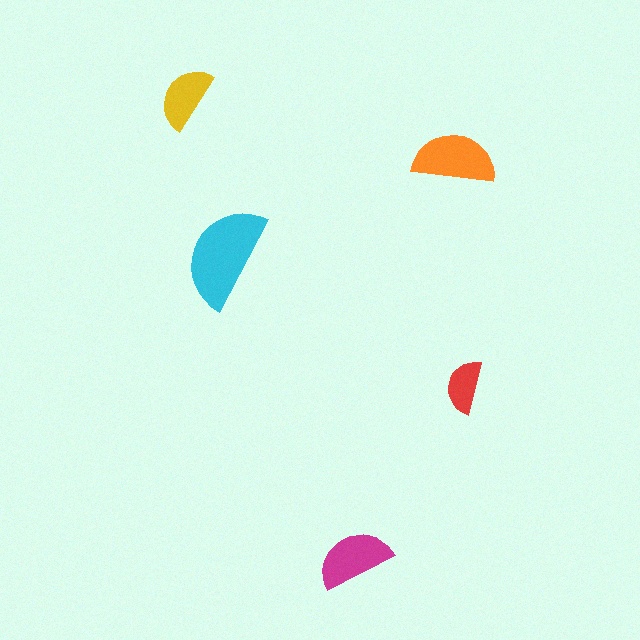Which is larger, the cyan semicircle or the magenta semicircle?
The cyan one.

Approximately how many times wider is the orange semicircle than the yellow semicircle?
About 1.5 times wider.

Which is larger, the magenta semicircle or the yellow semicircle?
The magenta one.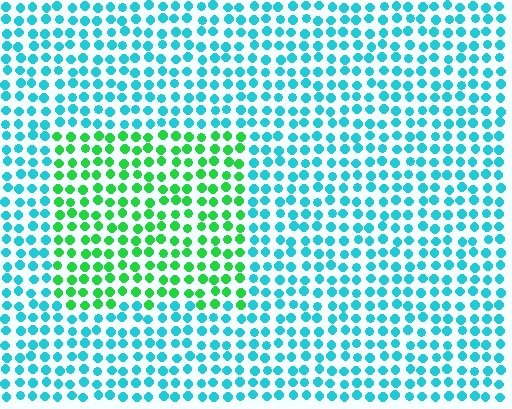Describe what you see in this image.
The image is filled with small cyan elements in a uniform arrangement. A rectangle-shaped region is visible where the elements are tinted to a slightly different hue, forming a subtle color boundary.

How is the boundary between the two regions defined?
The boundary is defined purely by a slight shift in hue (about 54 degrees). Spacing, size, and orientation are identical on both sides.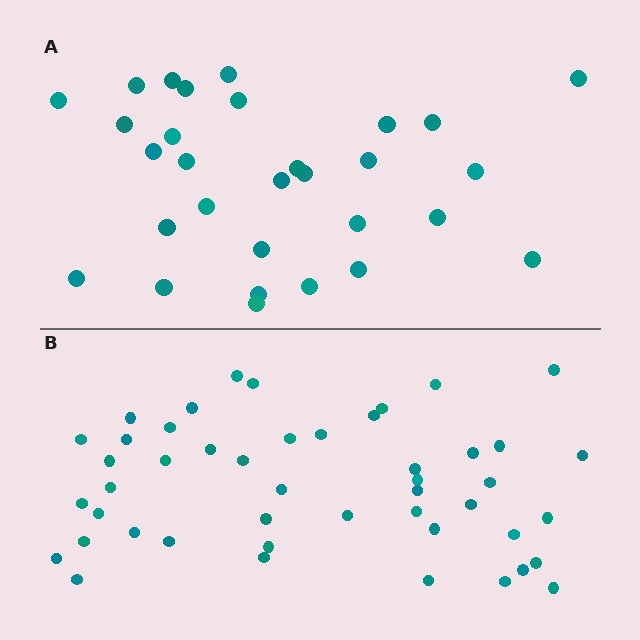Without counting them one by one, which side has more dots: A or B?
Region B (the bottom region) has more dots.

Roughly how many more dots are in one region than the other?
Region B has approximately 15 more dots than region A.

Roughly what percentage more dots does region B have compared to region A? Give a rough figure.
About 55% more.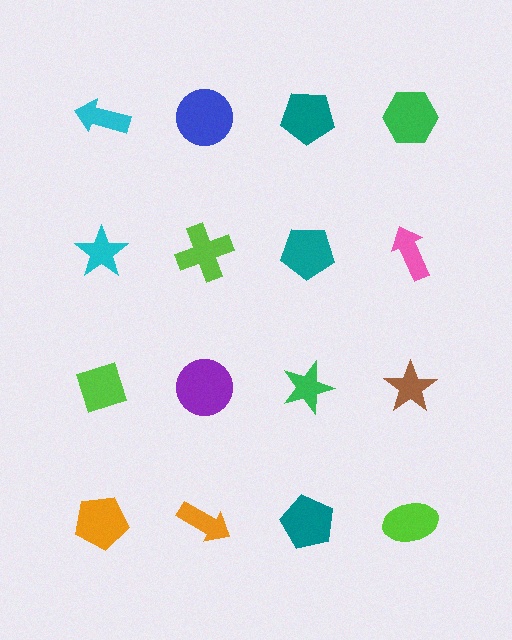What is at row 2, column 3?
A teal pentagon.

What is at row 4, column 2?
An orange arrow.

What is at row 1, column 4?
A green hexagon.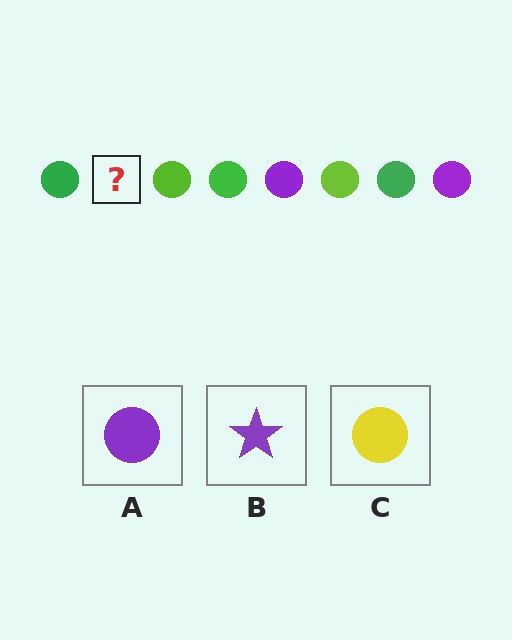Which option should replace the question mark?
Option A.